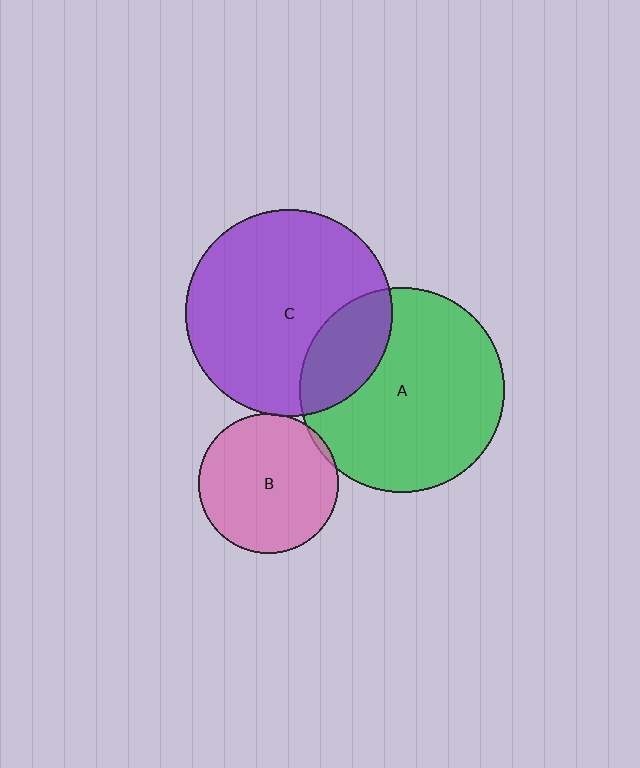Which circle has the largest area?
Circle C (purple).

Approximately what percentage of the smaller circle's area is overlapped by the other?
Approximately 5%.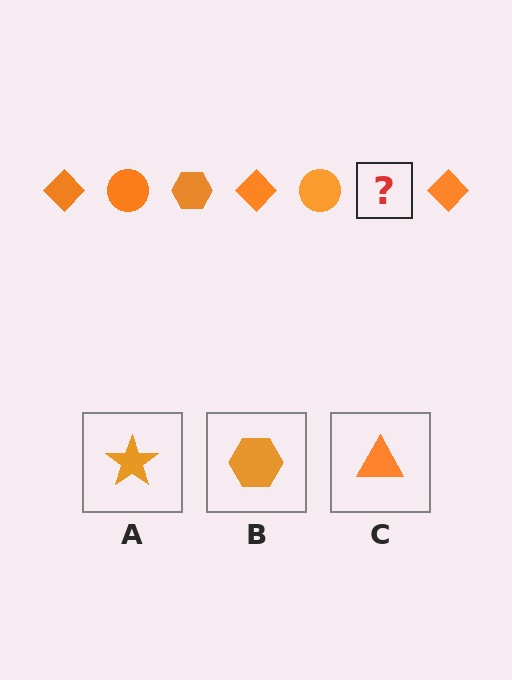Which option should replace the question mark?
Option B.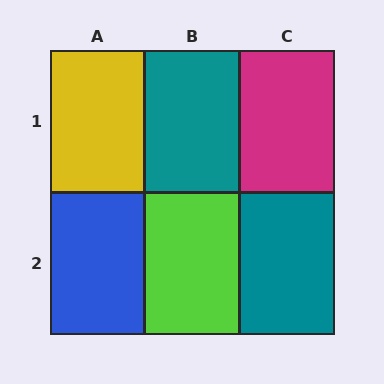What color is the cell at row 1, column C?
Magenta.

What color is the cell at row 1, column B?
Teal.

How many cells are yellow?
1 cell is yellow.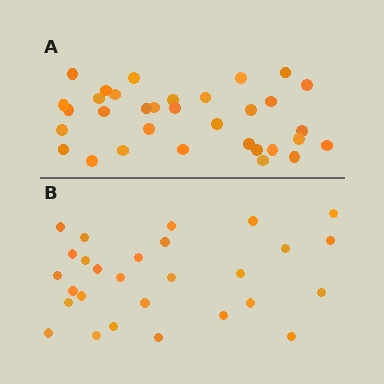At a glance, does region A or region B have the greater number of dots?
Region A (the top region) has more dots.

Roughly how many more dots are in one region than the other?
Region A has about 5 more dots than region B.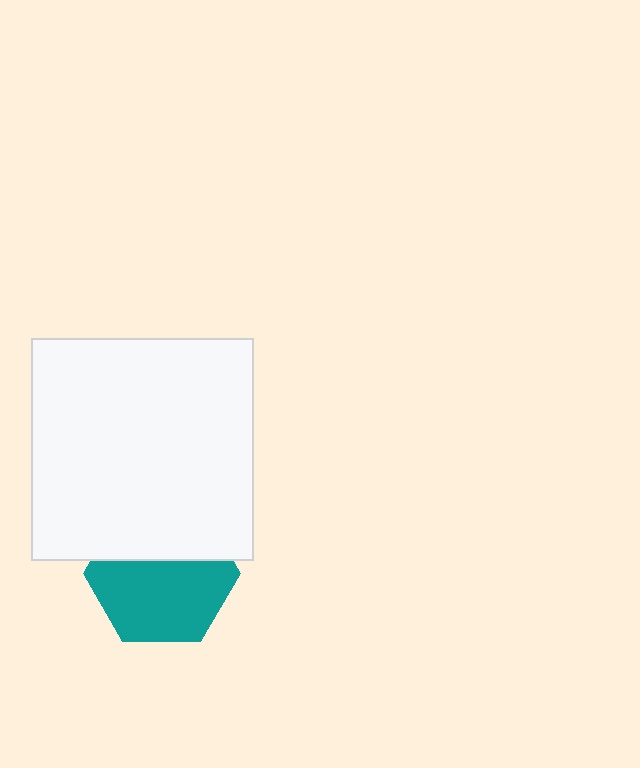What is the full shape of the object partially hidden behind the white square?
The partially hidden object is a teal hexagon.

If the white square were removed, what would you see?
You would see the complete teal hexagon.